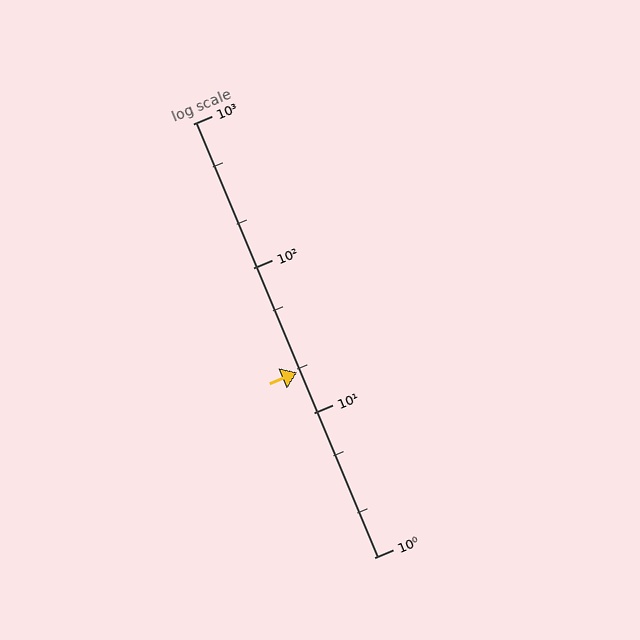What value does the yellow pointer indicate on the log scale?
The pointer indicates approximately 19.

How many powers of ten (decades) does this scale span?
The scale spans 3 decades, from 1 to 1000.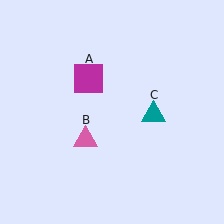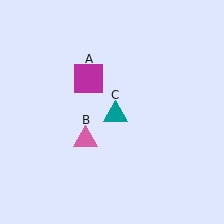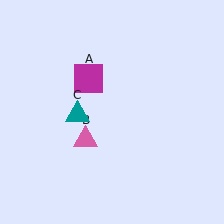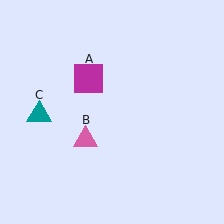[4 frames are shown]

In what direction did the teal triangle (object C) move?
The teal triangle (object C) moved left.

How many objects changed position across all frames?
1 object changed position: teal triangle (object C).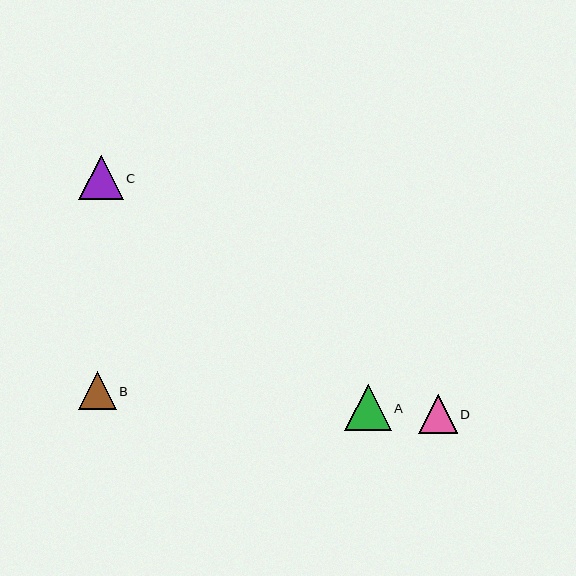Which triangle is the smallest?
Triangle B is the smallest with a size of approximately 37 pixels.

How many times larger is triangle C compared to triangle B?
Triangle C is approximately 1.2 times the size of triangle B.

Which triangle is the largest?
Triangle A is the largest with a size of approximately 47 pixels.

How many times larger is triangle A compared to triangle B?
Triangle A is approximately 1.2 times the size of triangle B.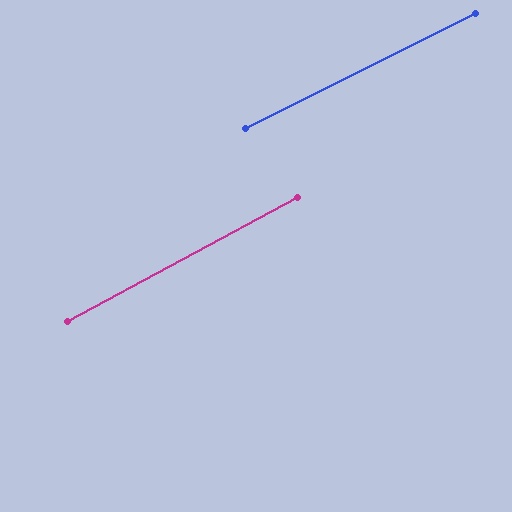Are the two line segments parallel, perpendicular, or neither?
Parallel — their directions differ by only 1.7°.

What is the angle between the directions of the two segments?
Approximately 2 degrees.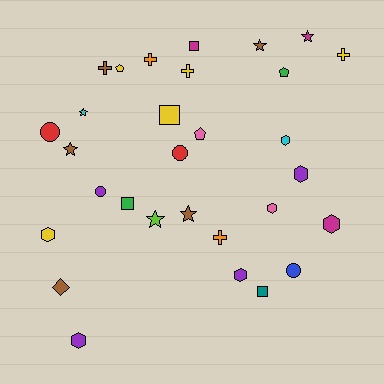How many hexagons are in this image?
There are 7 hexagons.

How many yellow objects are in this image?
There are 5 yellow objects.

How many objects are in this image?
There are 30 objects.